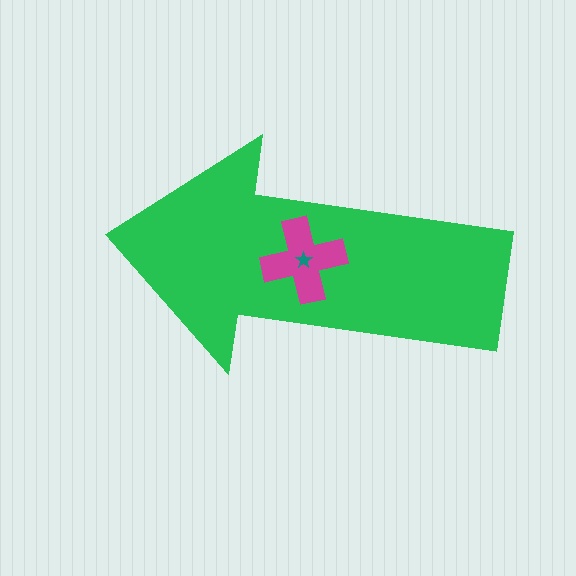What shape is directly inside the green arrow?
The magenta cross.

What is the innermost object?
The teal star.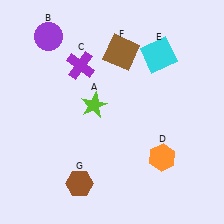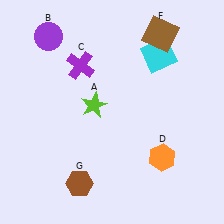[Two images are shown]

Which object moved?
The brown square (F) moved right.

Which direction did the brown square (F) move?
The brown square (F) moved right.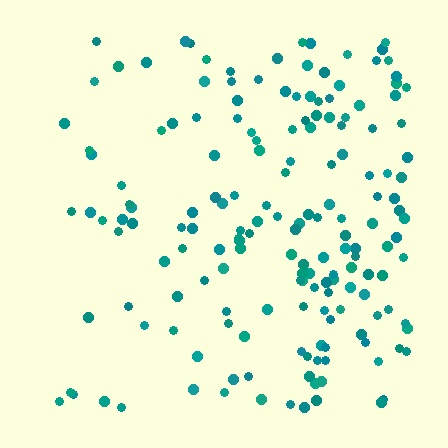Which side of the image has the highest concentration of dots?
The right.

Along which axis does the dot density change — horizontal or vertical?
Horizontal.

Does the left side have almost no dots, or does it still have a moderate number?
Still a moderate number, just noticeably fewer than the right.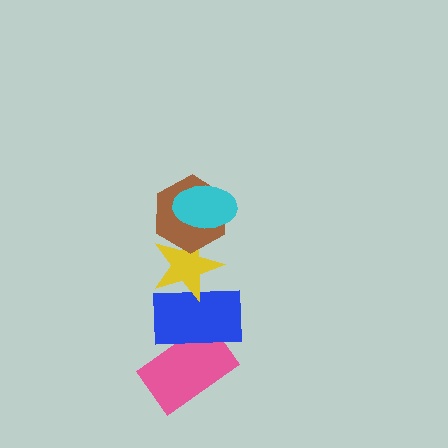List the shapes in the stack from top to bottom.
From top to bottom: the cyan ellipse, the brown hexagon, the yellow star, the blue rectangle, the pink rectangle.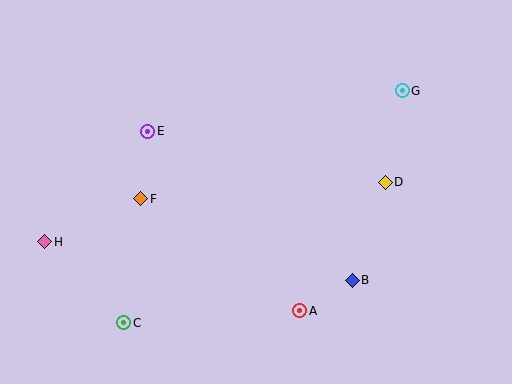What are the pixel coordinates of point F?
Point F is at (141, 199).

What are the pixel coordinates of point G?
Point G is at (402, 91).